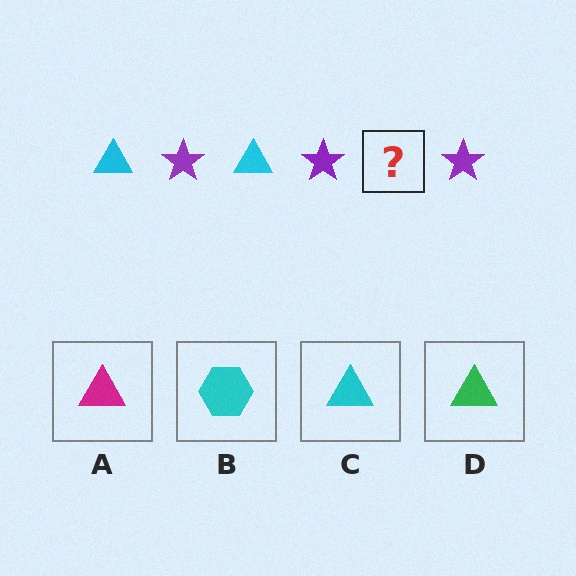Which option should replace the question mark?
Option C.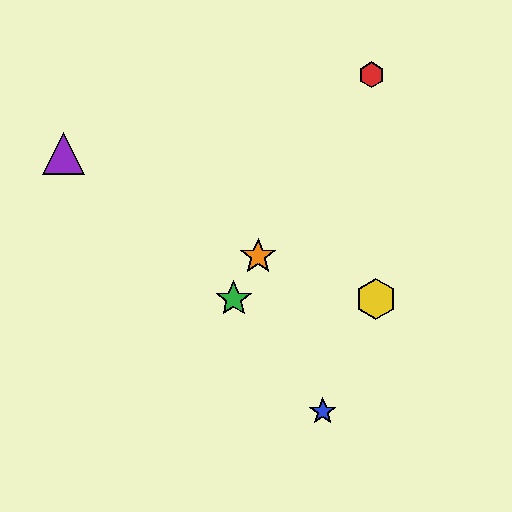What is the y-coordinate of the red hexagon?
The red hexagon is at y≈75.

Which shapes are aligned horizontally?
The green star, the yellow hexagon are aligned horizontally.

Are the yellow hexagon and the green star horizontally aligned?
Yes, both are at y≈299.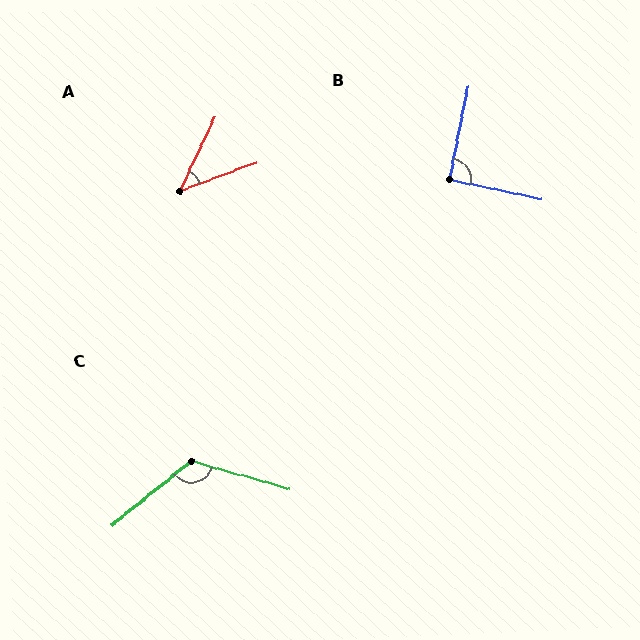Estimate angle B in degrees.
Approximately 91 degrees.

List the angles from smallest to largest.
A (44°), B (91°), C (125°).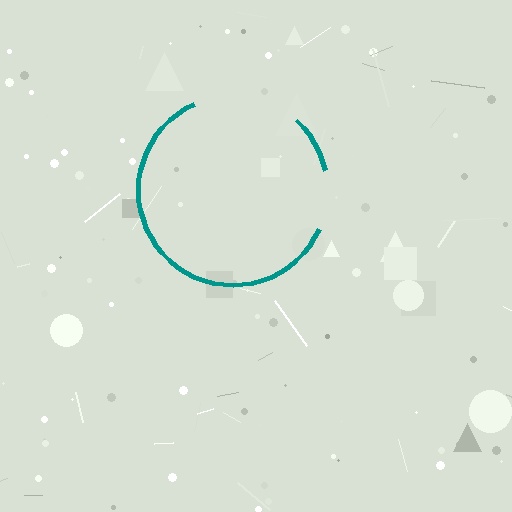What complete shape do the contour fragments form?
The contour fragments form a circle.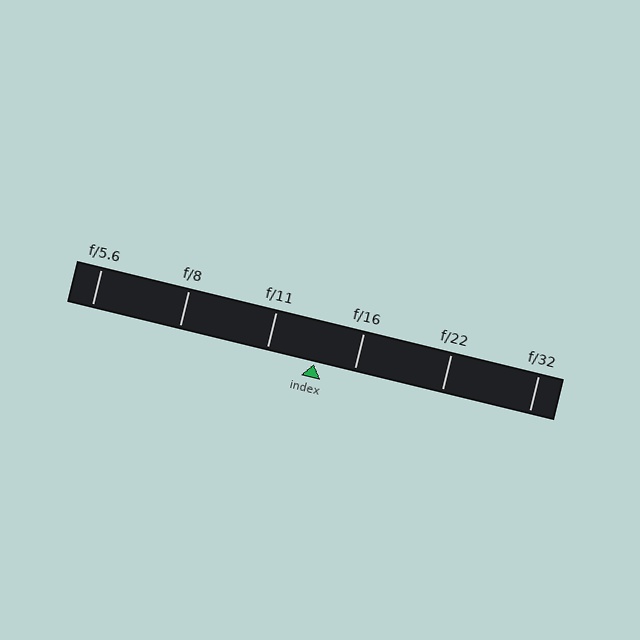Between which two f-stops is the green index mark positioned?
The index mark is between f/11 and f/16.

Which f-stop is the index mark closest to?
The index mark is closest to f/16.